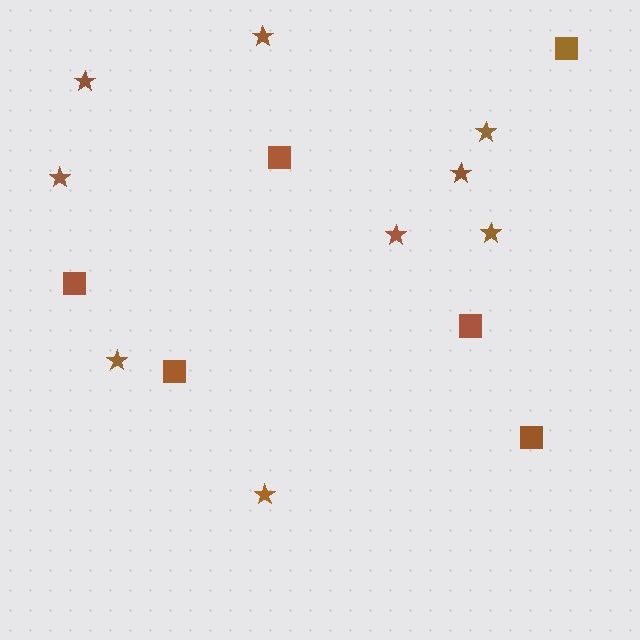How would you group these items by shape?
There are 2 groups: one group of squares (6) and one group of stars (9).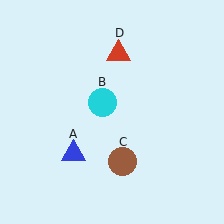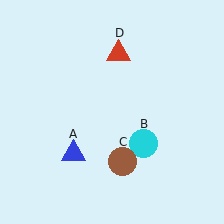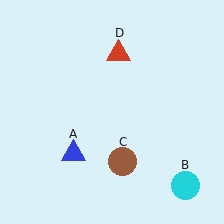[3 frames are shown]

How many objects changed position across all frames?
1 object changed position: cyan circle (object B).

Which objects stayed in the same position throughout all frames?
Blue triangle (object A) and brown circle (object C) and red triangle (object D) remained stationary.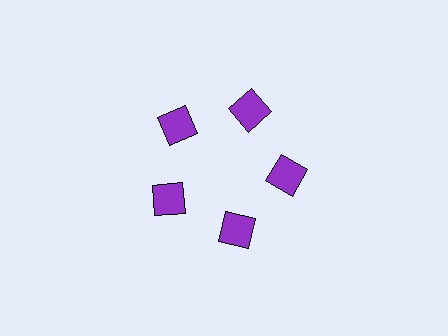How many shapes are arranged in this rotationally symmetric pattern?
There are 5 shapes, arranged in 5 groups of 1.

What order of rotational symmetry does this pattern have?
This pattern has 5-fold rotational symmetry.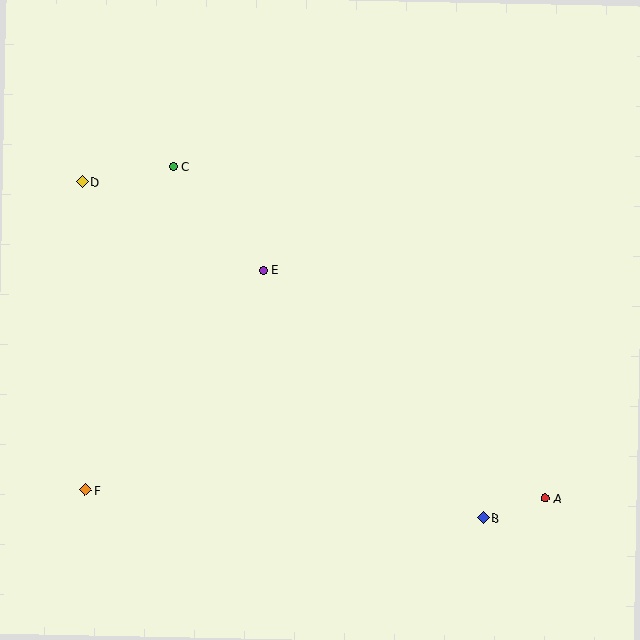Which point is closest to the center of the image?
Point E at (263, 270) is closest to the center.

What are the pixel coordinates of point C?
Point C is at (173, 167).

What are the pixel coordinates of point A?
Point A is at (545, 498).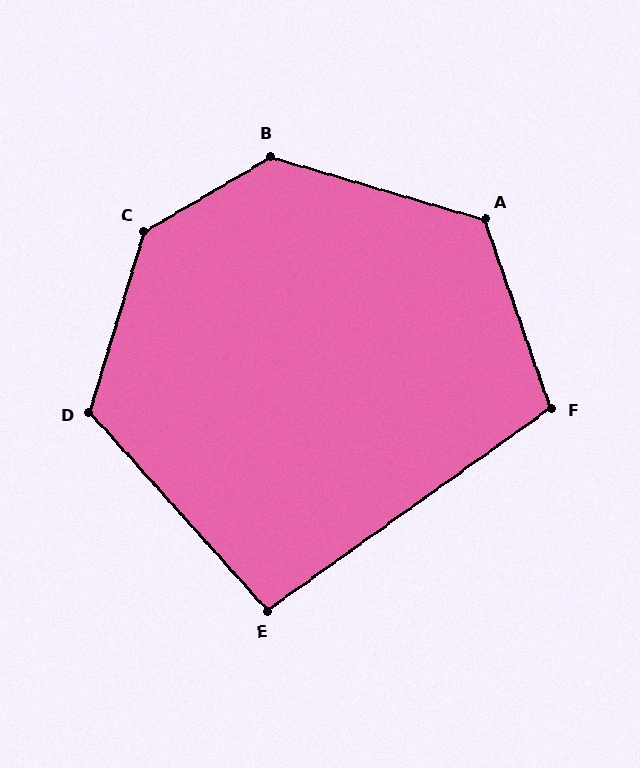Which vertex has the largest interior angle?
C, at approximately 138 degrees.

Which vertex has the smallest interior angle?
E, at approximately 97 degrees.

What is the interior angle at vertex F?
Approximately 106 degrees (obtuse).